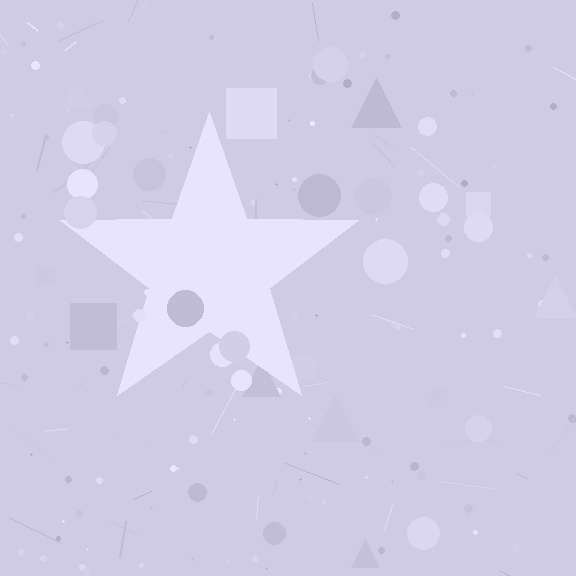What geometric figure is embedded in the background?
A star is embedded in the background.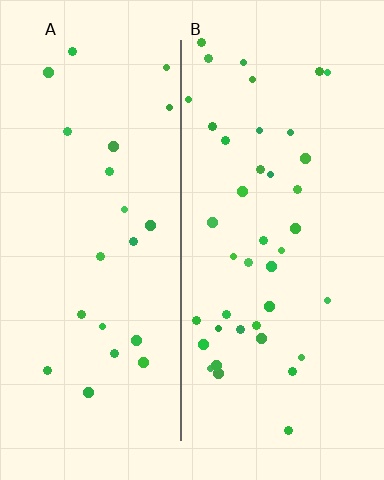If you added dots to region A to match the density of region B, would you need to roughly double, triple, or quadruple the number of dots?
Approximately double.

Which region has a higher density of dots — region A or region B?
B (the right).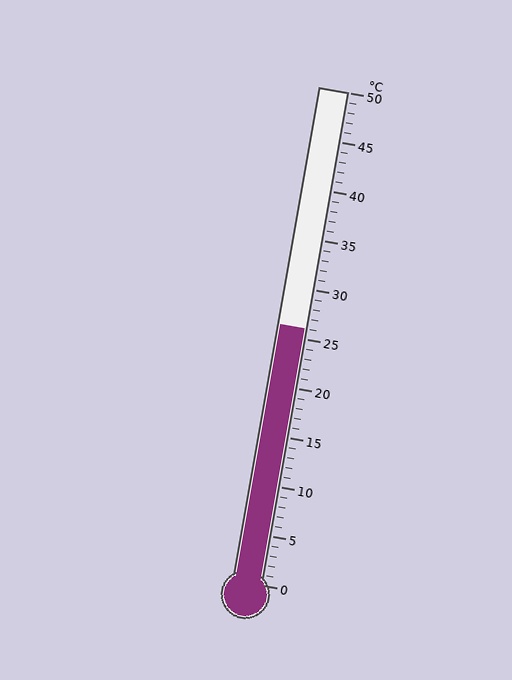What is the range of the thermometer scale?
The thermometer scale ranges from 0°C to 50°C.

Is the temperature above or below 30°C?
The temperature is below 30°C.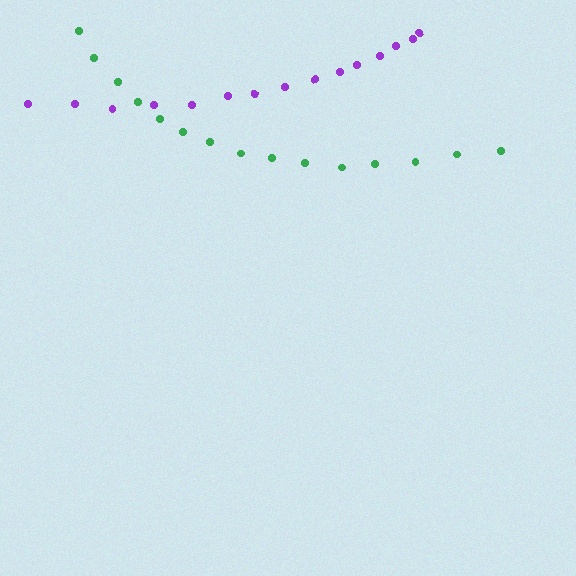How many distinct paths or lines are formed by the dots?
There are 2 distinct paths.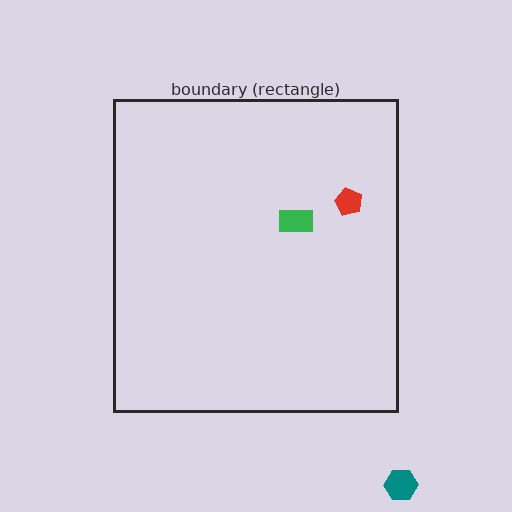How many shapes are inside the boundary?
2 inside, 1 outside.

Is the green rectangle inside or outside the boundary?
Inside.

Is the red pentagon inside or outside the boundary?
Inside.